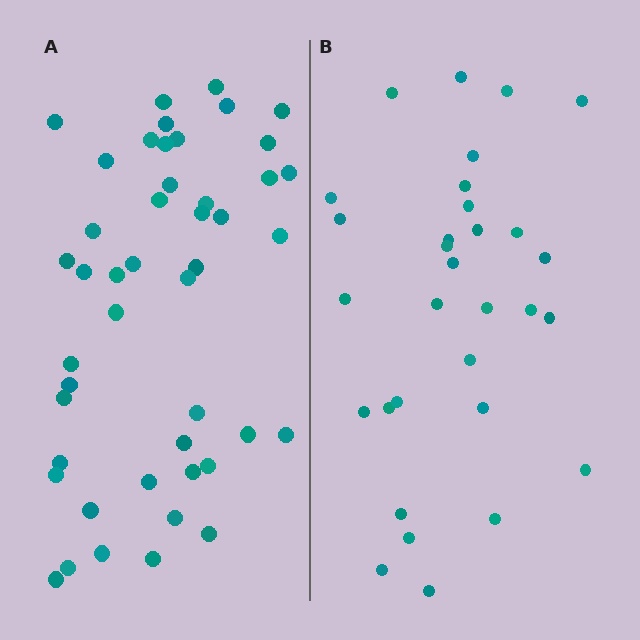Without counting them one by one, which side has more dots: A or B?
Region A (the left region) has more dots.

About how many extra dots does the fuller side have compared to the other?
Region A has approximately 15 more dots than region B.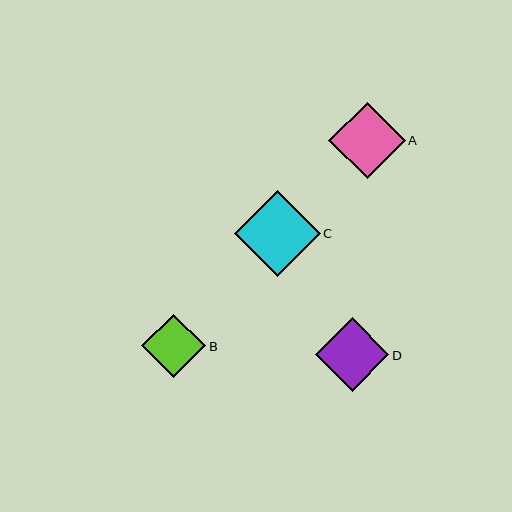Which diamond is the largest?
Diamond C is the largest with a size of approximately 86 pixels.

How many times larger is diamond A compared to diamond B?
Diamond A is approximately 1.2 times the size of diamond B.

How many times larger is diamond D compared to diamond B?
Diamond D is approximately 1.2 times the size of diamond B.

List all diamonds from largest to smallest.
From largest to smallest: C, A, D, B.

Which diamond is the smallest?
Diamond B is the smallest with a size of approximately 64 pixels.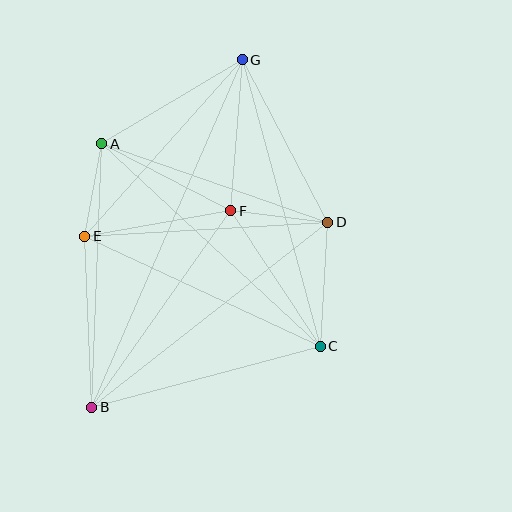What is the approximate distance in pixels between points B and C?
The distance between B and C is approximately 237 pixels.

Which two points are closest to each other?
Points A and E are closest to each other.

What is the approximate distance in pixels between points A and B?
The distance between A and B is approximately 264 pixels.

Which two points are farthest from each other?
Points B and G are farthest from each other.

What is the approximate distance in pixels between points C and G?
The distance between C and G is approximately 297 pixels.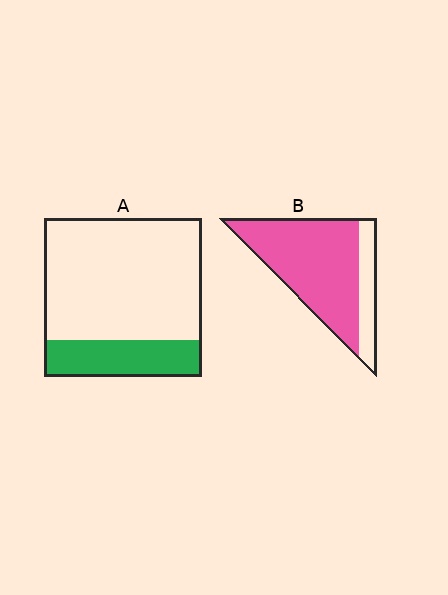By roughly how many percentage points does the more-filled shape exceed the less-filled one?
By roughly 55 percentage points (B over A).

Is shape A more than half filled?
No.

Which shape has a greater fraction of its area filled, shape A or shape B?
Shape B.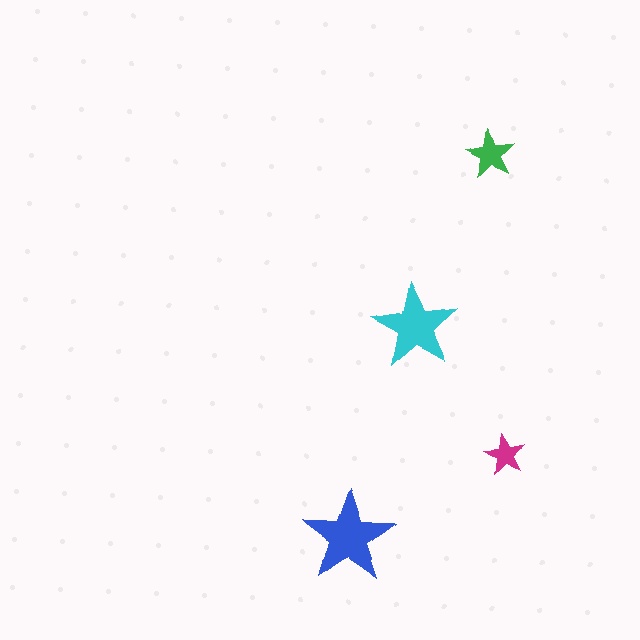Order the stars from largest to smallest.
the blue one, the cyan one, the green one, the magenta one.